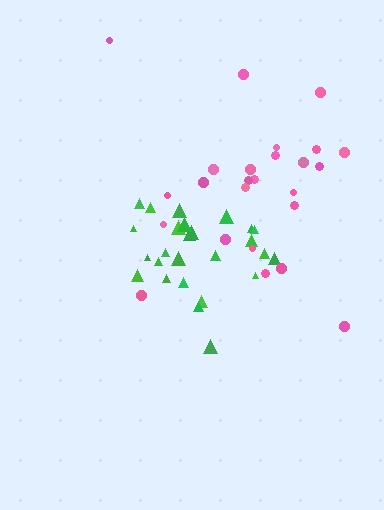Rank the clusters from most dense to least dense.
green, pink.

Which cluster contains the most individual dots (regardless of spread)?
Green (26).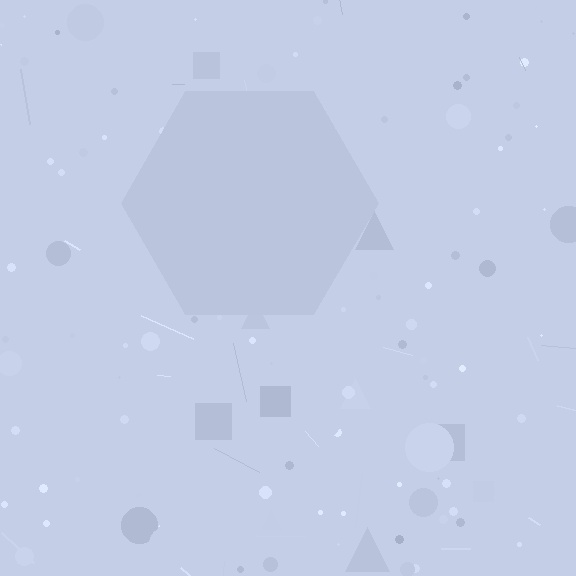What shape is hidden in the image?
A hexagon is hidden in the image.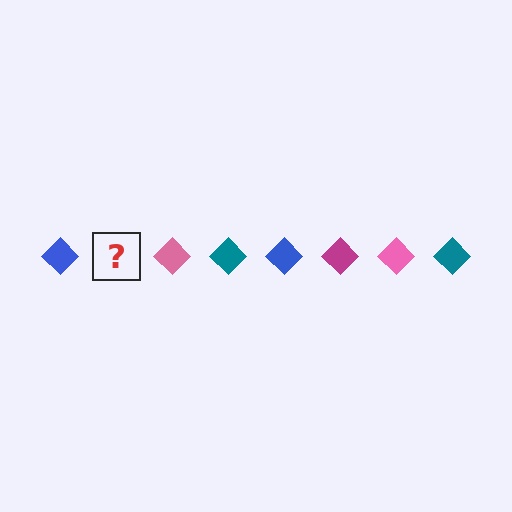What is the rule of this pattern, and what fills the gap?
The rule is that the pattern cycles through blue, magenta, pink, teal diamonds. The gap should be filled with a magenta diamond.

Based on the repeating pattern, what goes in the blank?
The blank should be a magenta diamond.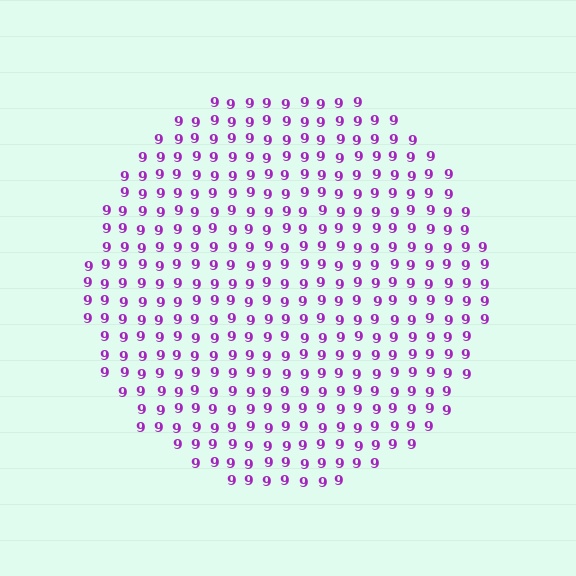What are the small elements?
The small elements are digit 9's.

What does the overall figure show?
The overall figure shows a circle.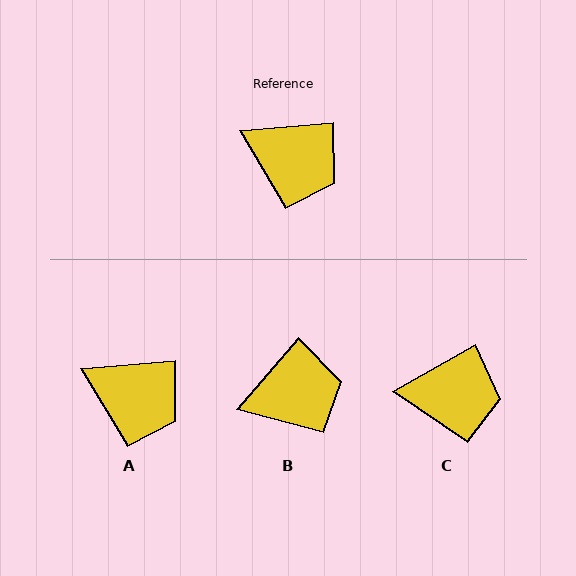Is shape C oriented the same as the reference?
No, it is off by about 25 degrees.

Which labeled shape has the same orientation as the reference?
A.